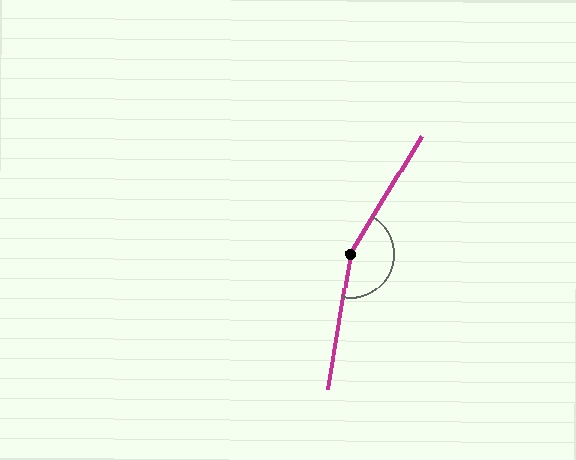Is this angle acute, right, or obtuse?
It is obtuse.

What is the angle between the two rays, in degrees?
Approximately 159 degrees.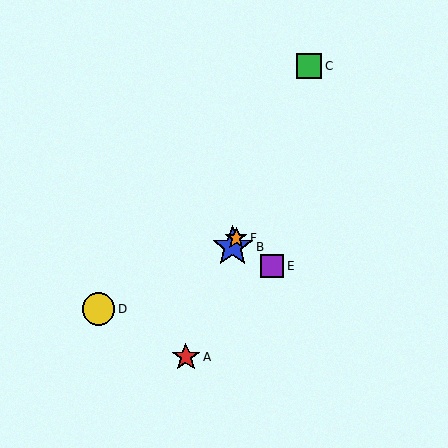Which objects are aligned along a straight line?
Objects A, B, C, F are aligned along a straight line.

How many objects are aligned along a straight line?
4 objects (A, B, C, F) are aligned along a straight line.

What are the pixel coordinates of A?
Object A is at (186, 357).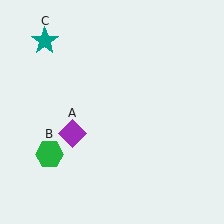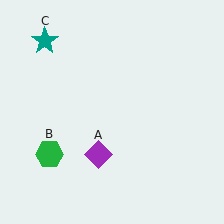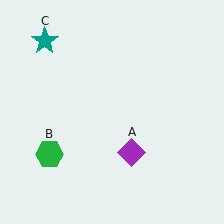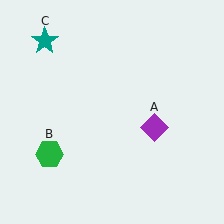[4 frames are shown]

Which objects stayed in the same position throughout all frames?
Green hexagon (object B) and teal star (object C) remained stationary.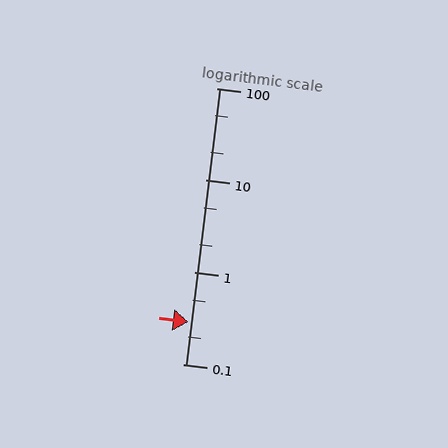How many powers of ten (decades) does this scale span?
The scale spans 3 decades, from 0.1 to 100.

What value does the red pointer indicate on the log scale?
The pointer indicates approximately 0.29.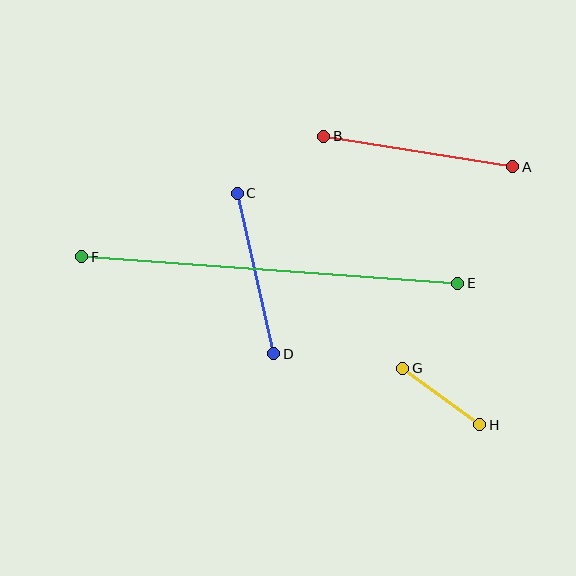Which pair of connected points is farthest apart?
Points E and F are farthest apart.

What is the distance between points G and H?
The distance is approximately 95 pixels.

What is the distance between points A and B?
The distance is approximately 191 pixels.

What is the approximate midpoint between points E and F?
The midpoint is at approximately (270, 270) pixels.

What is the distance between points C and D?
The distance is approximately 165 pixels.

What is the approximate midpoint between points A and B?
The midpoint is at approximately (418, 151) pixels.